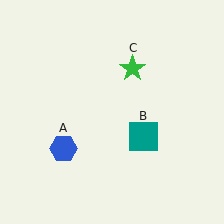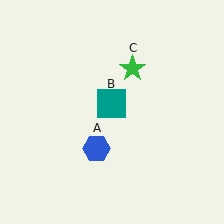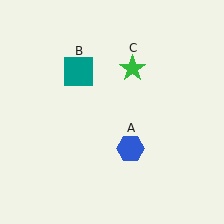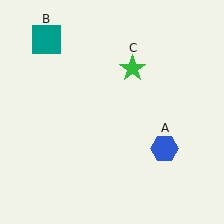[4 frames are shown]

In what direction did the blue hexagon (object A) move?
The blue hexagon (object A) moved right.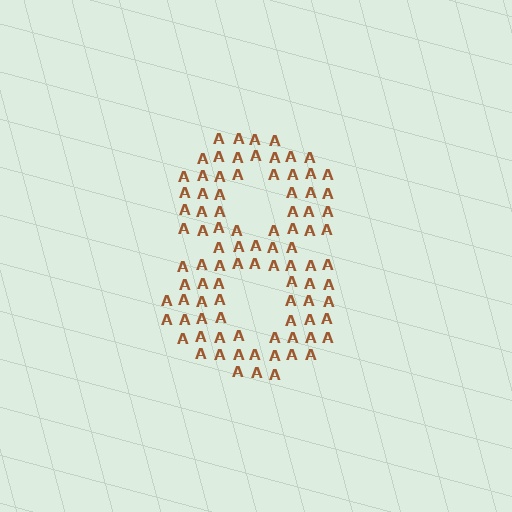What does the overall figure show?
The overall figure shows the digit 8.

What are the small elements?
The small elements are letter A's.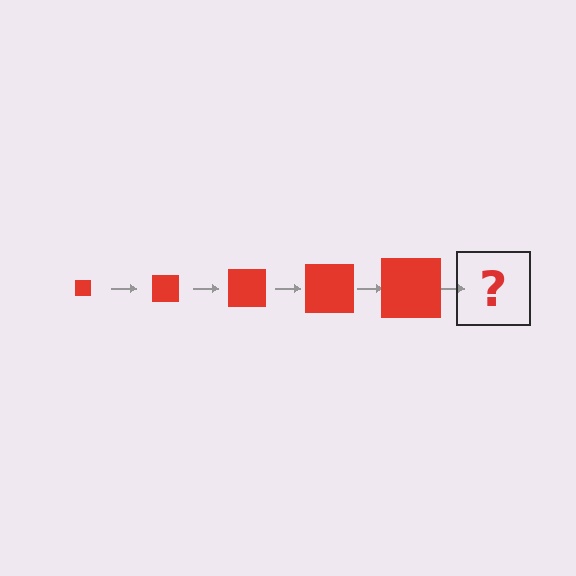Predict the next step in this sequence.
The next step is a red square, larger than the previous one.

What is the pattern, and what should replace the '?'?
The pattern is that the square gets progressively larger each step. The '?' should be a red square, larger than the previous one.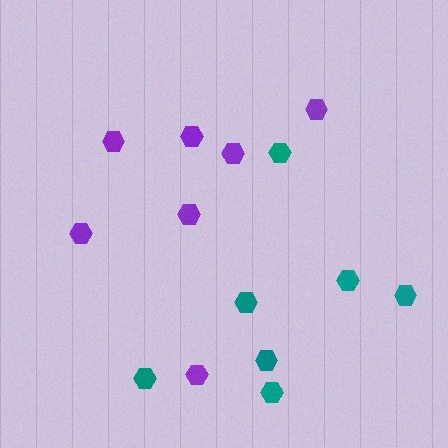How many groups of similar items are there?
There are 2 groups: one group of purple hexagons (7) and one group of teal hexagons (7).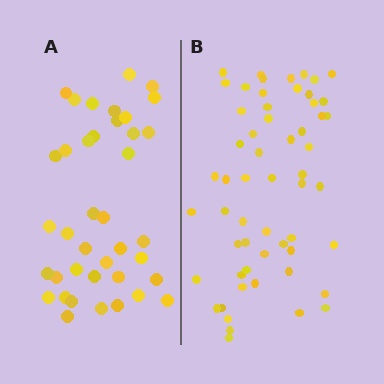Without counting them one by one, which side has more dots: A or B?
Region B (the right region) has more dots.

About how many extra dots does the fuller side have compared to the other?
Region B has approximately 20 more dots than region A.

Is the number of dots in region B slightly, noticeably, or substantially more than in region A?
Region B has substantially more. The ratio is roughly 1.5 to 1.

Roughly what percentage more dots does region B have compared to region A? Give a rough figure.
About 45% more.